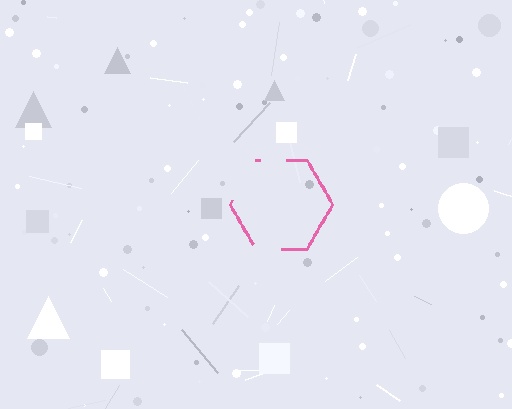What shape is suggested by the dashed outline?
The dashed outline suggests a hexagon.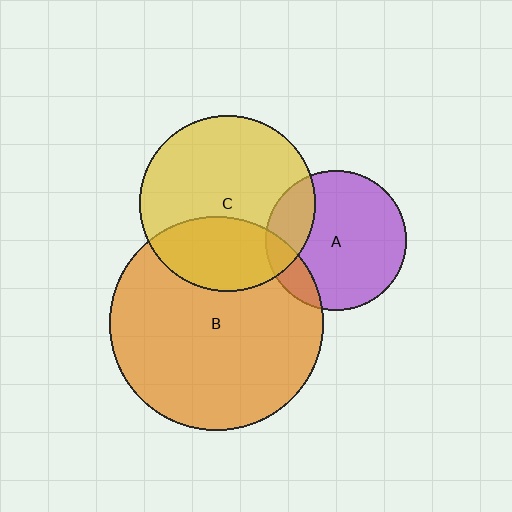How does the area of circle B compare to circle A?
Approximately 2.3 times.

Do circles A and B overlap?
Yes.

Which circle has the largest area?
Circle B (orange).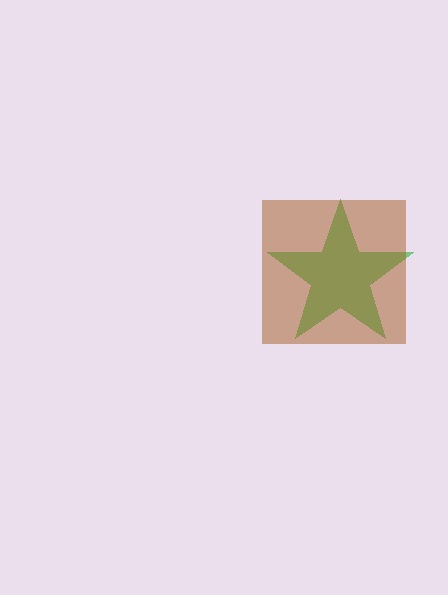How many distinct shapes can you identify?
There are 2 distinct shapes: a green star, a brown square.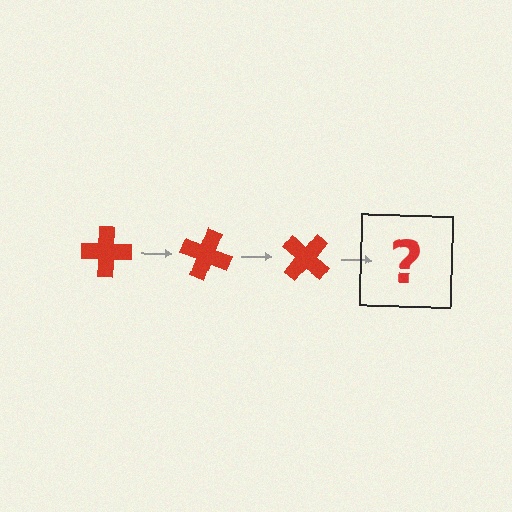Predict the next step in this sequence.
The next step is a red cross rotated 60 degrees.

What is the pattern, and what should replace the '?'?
The pattern is that the cross rotates 20 degrees each step. The '?' should be a red cross rotated 60 degrees.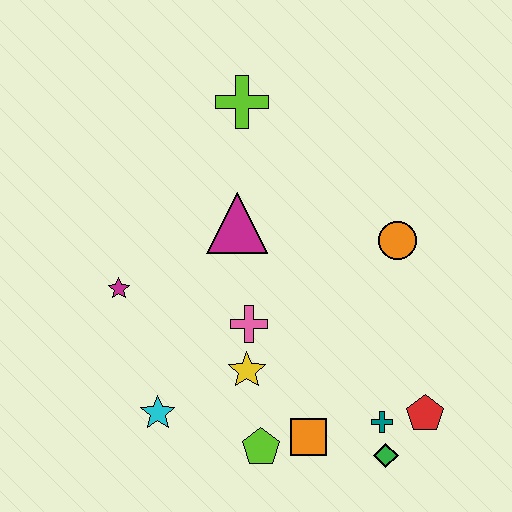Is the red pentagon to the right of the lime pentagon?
Yes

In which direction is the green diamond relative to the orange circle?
The green diamond is below the orange circle.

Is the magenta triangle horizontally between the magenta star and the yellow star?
Yes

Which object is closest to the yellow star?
The pink cross is closest to the yellow star.